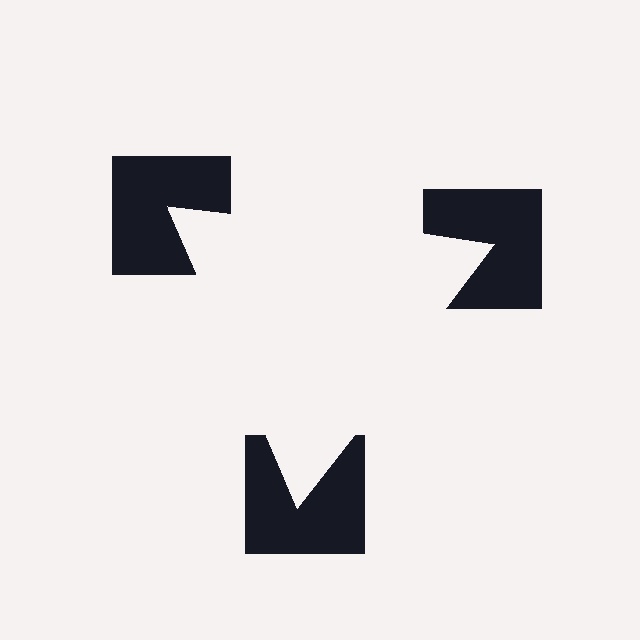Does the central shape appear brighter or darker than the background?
It typically appears slightly brighter than the background, even though no actual brightness change is drawn.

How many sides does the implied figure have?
3 sides.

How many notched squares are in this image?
There are 3 — one at each vertex of the illusory triangle.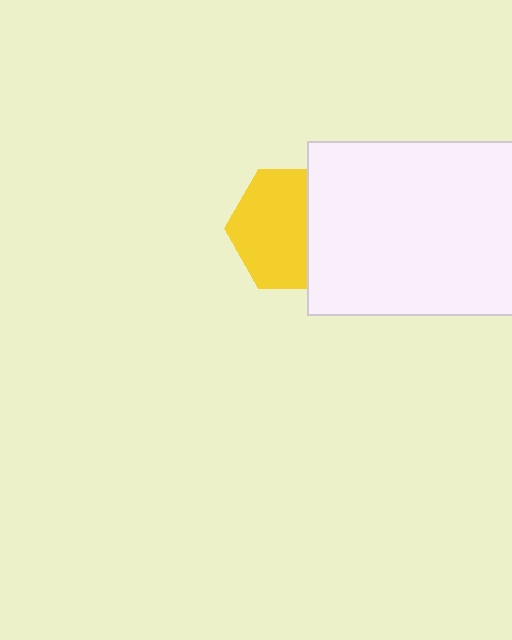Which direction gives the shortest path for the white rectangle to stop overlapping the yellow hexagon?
Moving right gives the shortest separation.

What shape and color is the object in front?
The object in front is a white rectangle.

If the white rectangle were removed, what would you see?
You would see the complete yellow hexagon.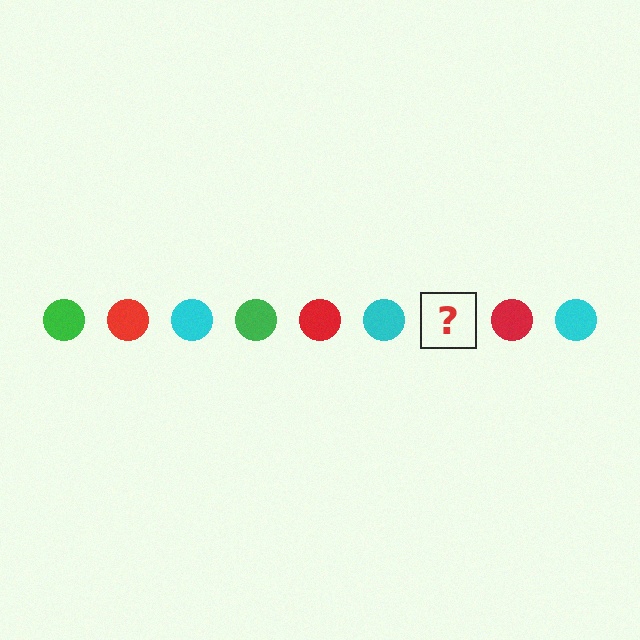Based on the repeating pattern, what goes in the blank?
The blank should be a green circle.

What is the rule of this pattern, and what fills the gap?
The rule is that the pattern cycles through green, red, cyan circles. The gap should be filled with a green circle.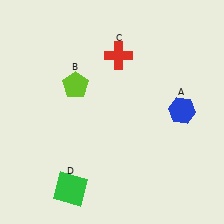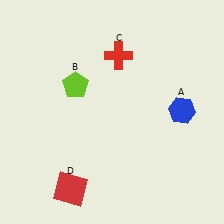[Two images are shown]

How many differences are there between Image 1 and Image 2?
There is 1 difference between the two images.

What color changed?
The square (D) changed from green in Image 1 to red in Image 2.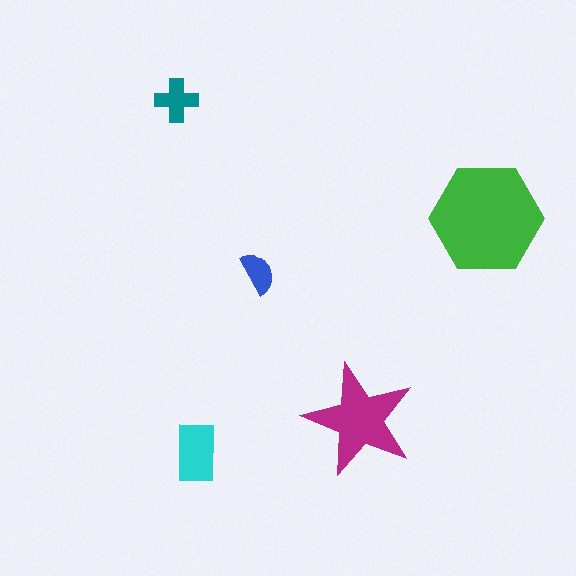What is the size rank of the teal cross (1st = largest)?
4th.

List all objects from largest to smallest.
The green hexagon, the magenta star, the cyan rectangle, the teal cross, the blue semicircle.